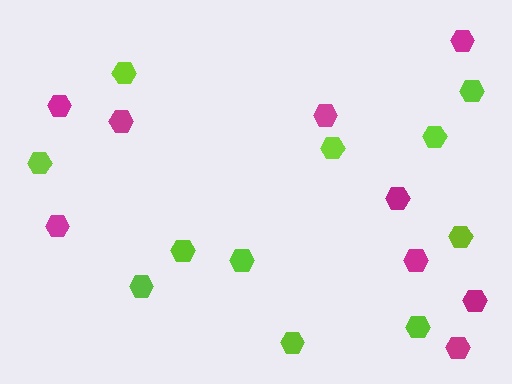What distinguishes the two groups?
There are 2 groups: one group of lime hexagons (11) and one group of magenta hexagons (9).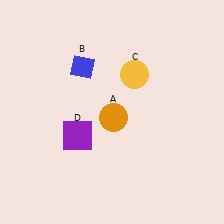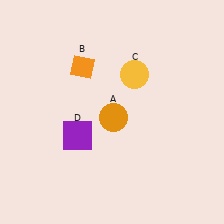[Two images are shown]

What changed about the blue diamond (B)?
In Image 1, B is blue. In Image 2, it changed to orange.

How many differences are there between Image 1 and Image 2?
There is 1 difference between the two images.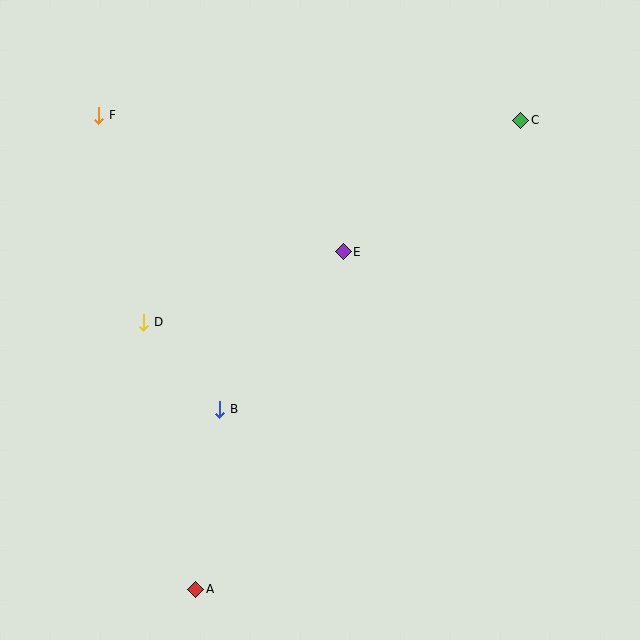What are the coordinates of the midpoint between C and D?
The midpoint between C and D is at (332, 221).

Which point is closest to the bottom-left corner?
Point A is closest to the bottom-left corner.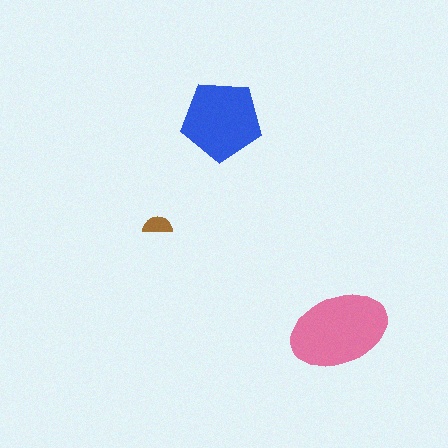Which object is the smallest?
The brown semicircle.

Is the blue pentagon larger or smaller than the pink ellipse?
Smaller.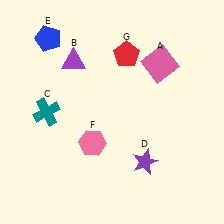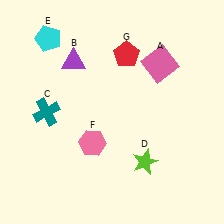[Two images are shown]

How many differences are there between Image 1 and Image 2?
There are 2 differences between the two images.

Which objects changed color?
D changed from purple to lime. E changed from blue to cyan.